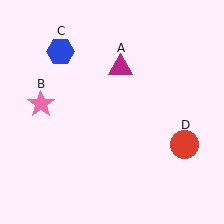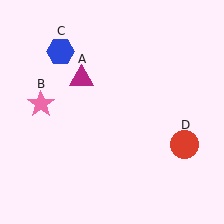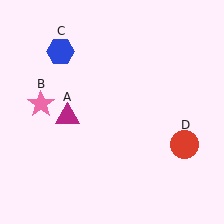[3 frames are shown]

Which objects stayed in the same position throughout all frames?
Pink star (object B) and blue hexagon (object C) and red circle (object D) remained stationary.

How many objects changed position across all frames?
1 object changed position: magenta triangle (object A).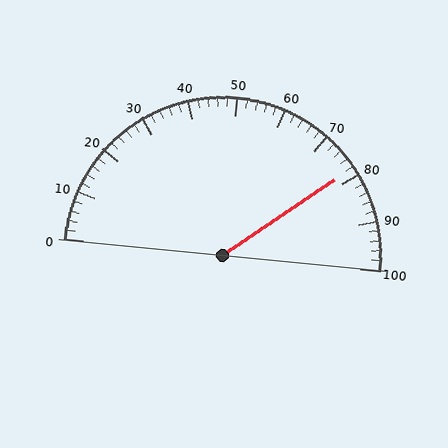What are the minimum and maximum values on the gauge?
The gauge ranges from 0 to 100.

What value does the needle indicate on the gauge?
The needle indicates approximately 78.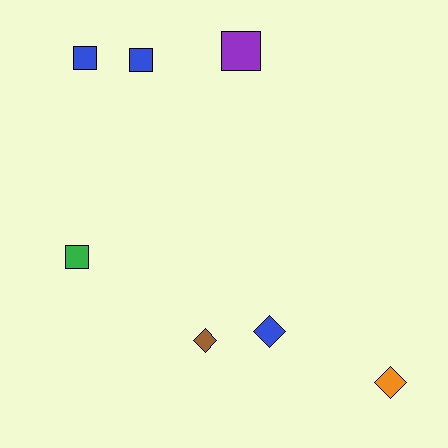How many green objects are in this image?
There is 1 green object.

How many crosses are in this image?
There are no crosses.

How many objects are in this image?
There are 7 objects.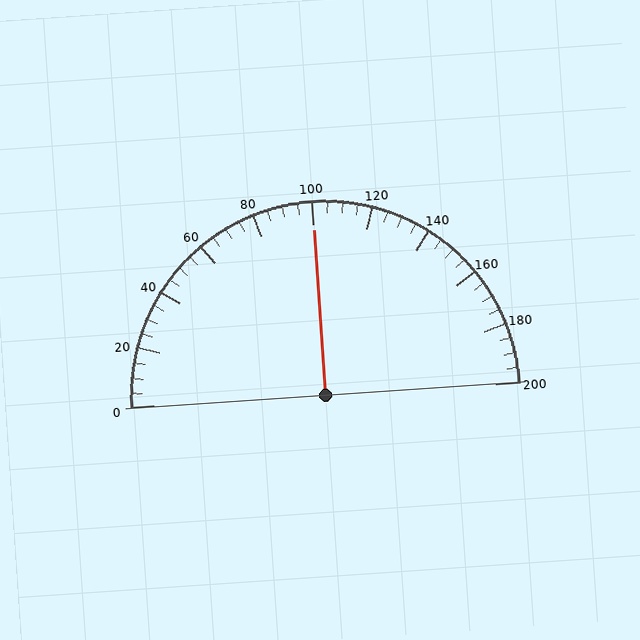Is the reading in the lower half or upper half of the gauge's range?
The reading is in the upper half of the range (0 to 200).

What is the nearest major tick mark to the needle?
The nearest major tick mark is 100.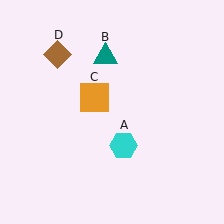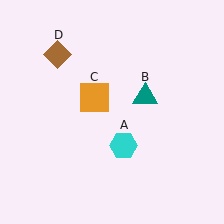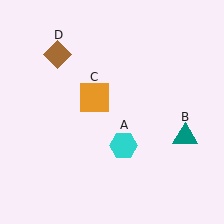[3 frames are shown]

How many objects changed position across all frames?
1 object changed position: teal triangle (object B).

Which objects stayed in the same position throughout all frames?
Cyan hexagon (object A) and orange square (object C) and brown diamond (object D) remained stationary.